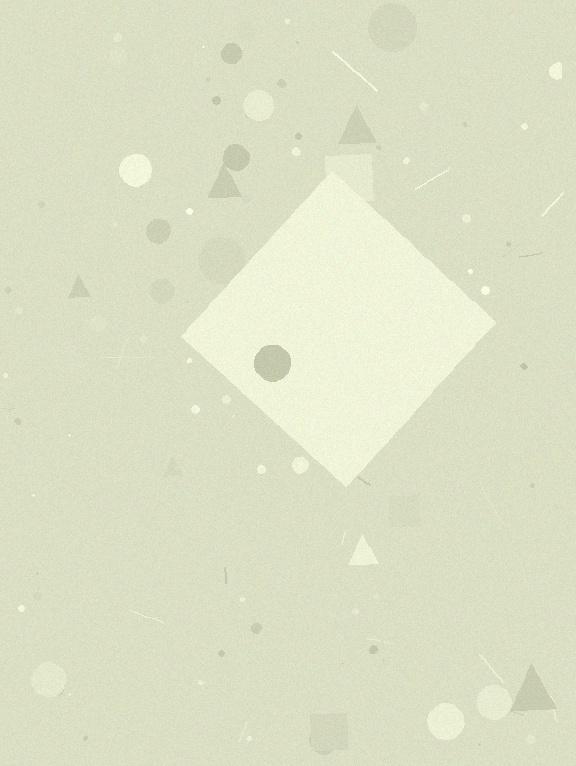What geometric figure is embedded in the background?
A diamond is embedded in the background.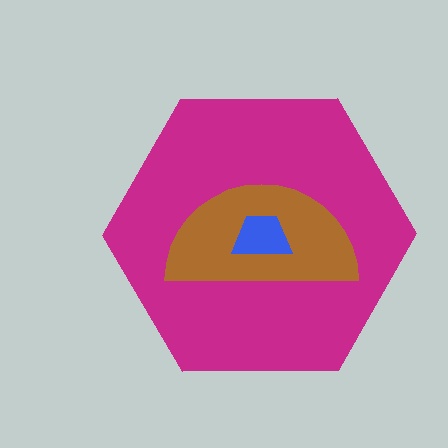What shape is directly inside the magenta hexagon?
The brown semicircle.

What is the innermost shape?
The blue trapezoid.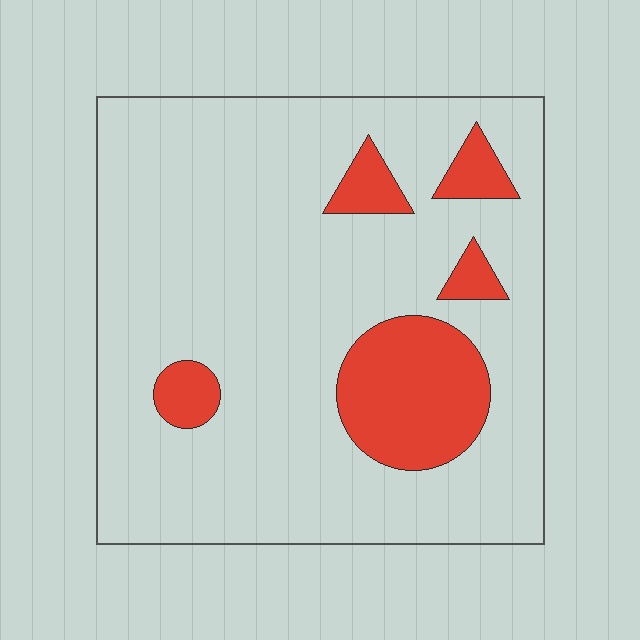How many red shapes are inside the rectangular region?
5.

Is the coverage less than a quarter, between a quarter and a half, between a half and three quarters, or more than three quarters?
Less than a quarter.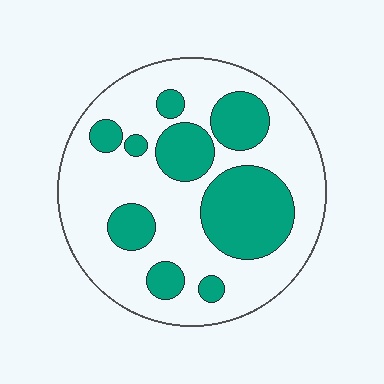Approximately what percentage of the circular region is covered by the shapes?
Approximately 30%.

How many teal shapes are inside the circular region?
9.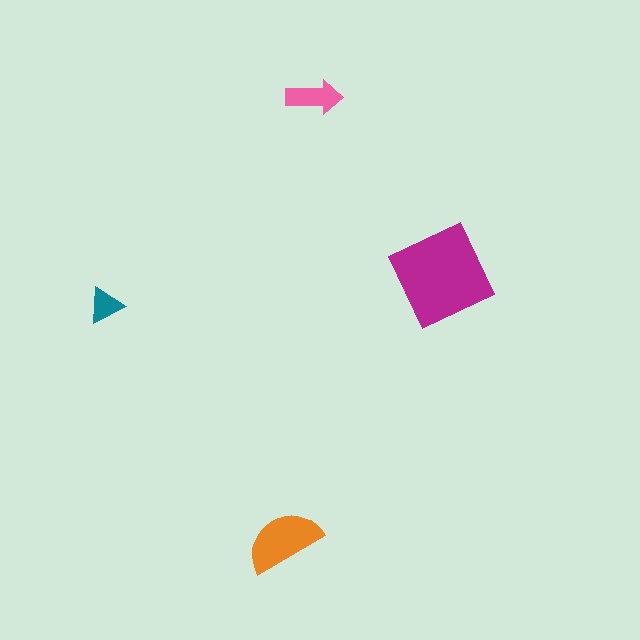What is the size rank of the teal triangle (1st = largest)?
4th.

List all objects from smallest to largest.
The teal triangle, the pink arrow, the orange semicircle, the magenta square.